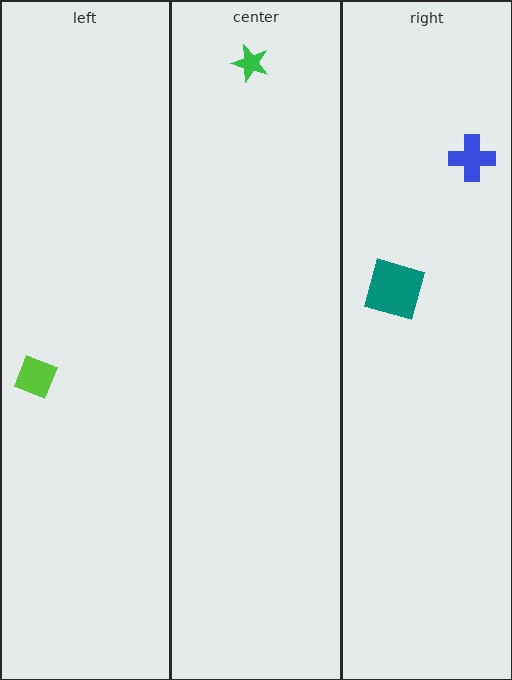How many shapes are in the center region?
1.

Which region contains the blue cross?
The right region.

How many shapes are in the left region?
1.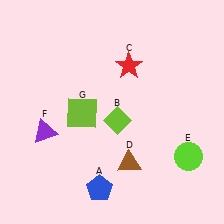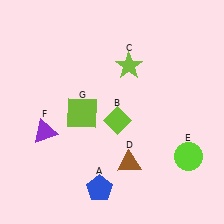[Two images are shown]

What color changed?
The star (C) changed from red in Image 1 to lime in Image 2.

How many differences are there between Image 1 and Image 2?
There is 1 difference between the two images.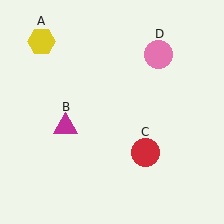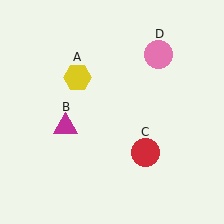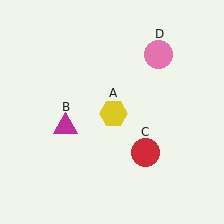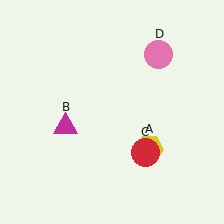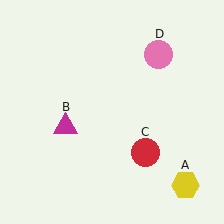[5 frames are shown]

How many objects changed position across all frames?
1 object changed position: yellow hexagon (object A).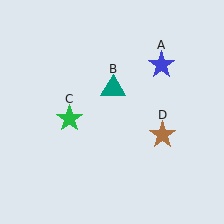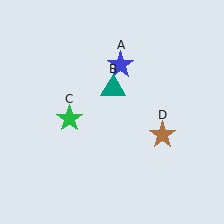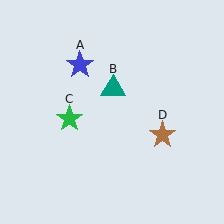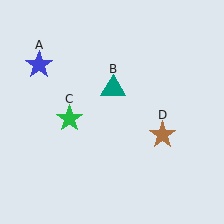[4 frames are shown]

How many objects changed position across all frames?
1 object changed position: blue star (object A).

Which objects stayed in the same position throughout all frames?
Teal triangle (object B) and green star (object C) and brown star (object D) remained stationary.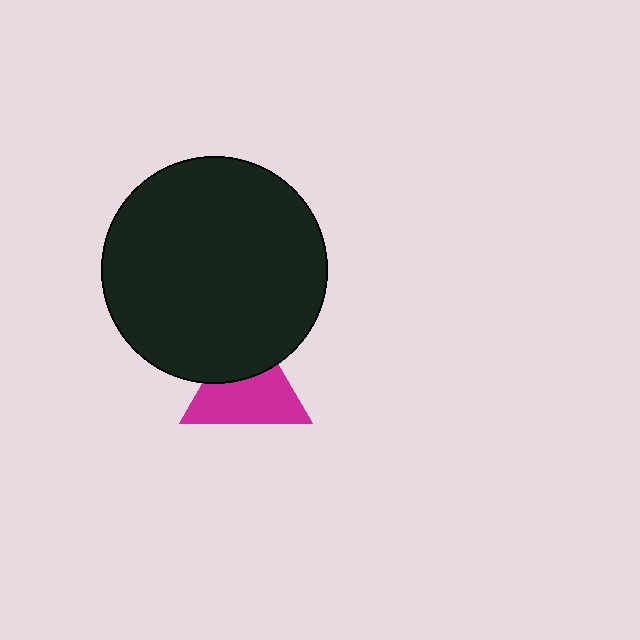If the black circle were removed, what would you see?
You would see the complete magenta triangle.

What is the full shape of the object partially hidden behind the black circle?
The partially hidden object is a magenta triangle.